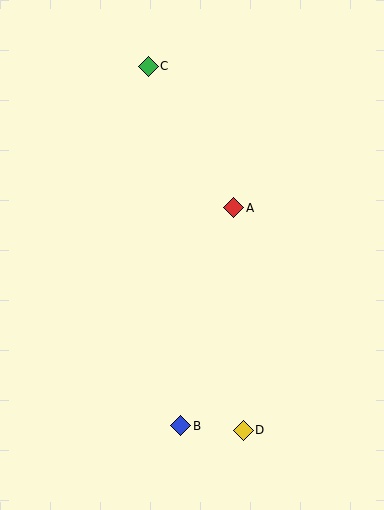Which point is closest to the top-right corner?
Point C is closest to the top-right corner.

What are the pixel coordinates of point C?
Point C is at (148, 66).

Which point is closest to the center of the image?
Point A at (234, 208) is closest to the center.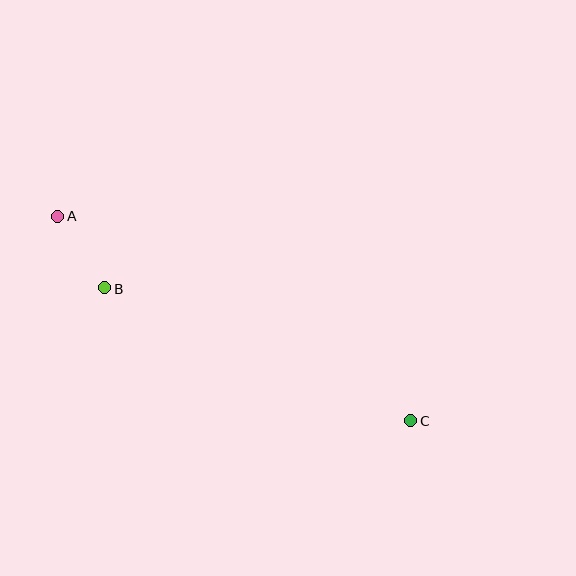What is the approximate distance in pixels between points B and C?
The distance between B and C is approximately 334 pixels.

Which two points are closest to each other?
Points A and B are closest to each other.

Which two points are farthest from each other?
Points A and C are farthest from each other.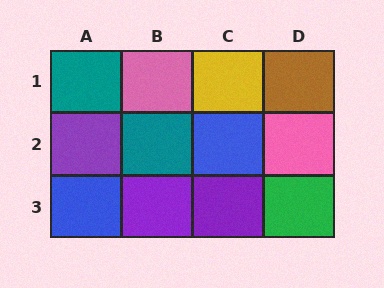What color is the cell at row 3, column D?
Green.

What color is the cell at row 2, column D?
Pink.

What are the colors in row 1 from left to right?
Teal, pink, yellow, brown.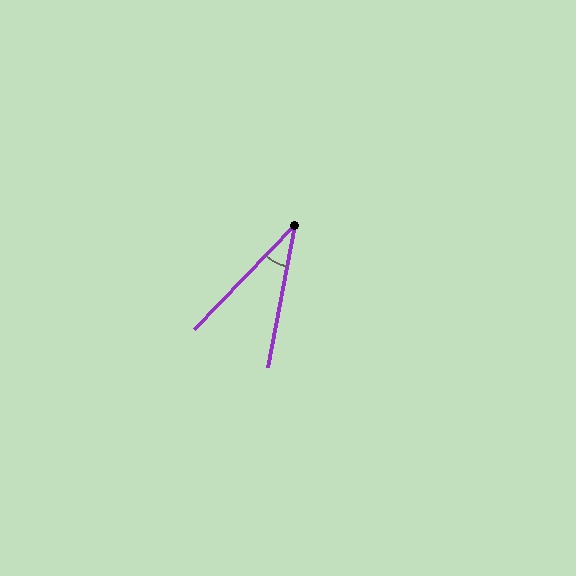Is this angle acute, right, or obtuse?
It is acute.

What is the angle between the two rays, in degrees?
Approximately 33 degrees.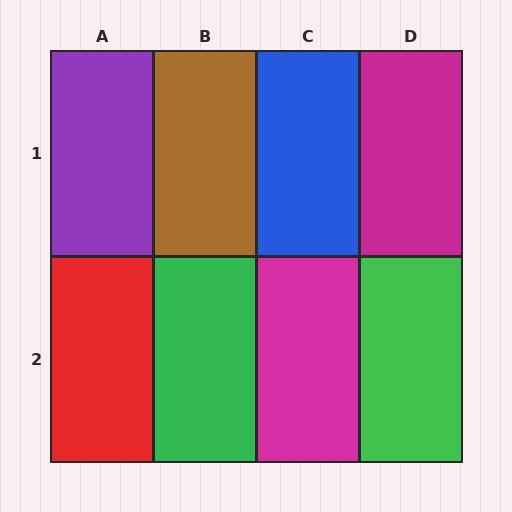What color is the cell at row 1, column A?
Purple.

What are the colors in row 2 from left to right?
Red, green, magenta, green.